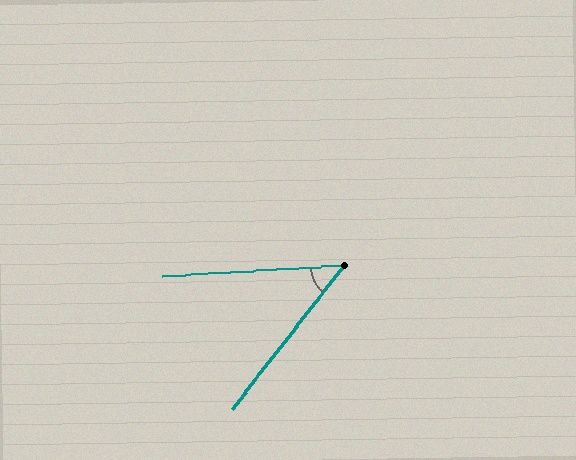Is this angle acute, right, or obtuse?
It is acute.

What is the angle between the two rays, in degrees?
Approximately 49 degrees.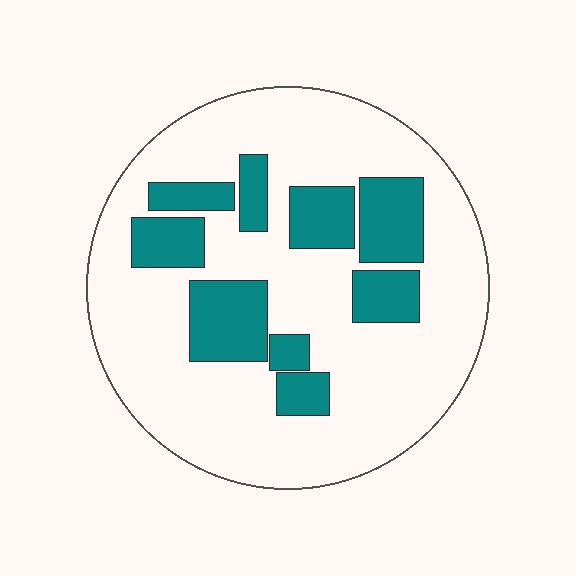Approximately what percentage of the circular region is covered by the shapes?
Approximately 25%.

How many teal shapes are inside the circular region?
9.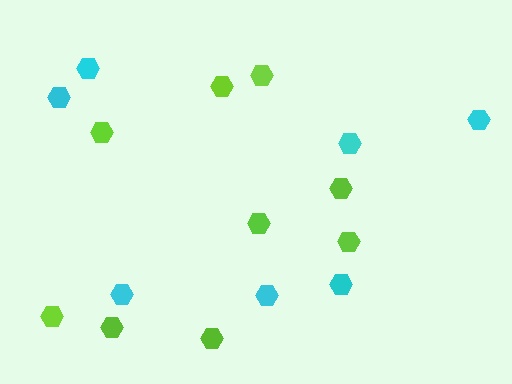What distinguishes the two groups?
There are 2 groups: one group of cyan hexagons (7) and one group of lime hexagons (9).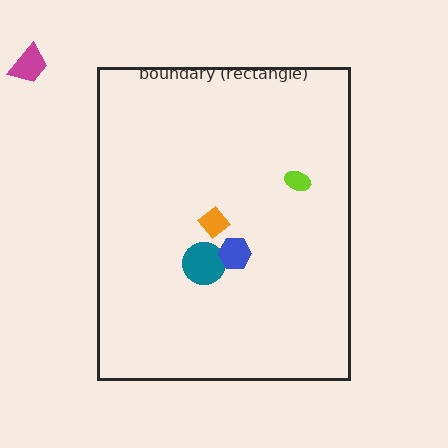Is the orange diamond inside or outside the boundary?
Inside.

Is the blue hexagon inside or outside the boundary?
Inside.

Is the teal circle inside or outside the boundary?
Inside.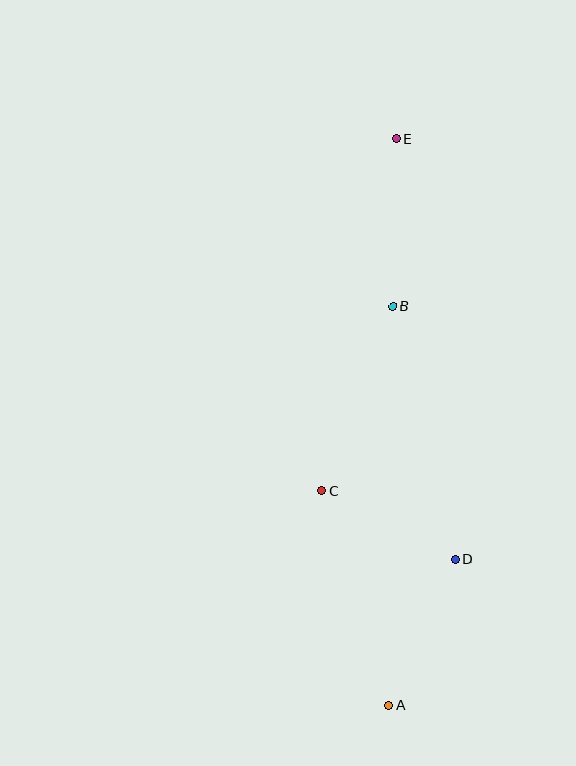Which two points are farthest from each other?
Points A and E are farthest from each other.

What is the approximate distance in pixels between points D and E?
The distance between D and E is approximately 425 pixels.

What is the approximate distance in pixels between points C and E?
The distance between C and E is approximately 360 pixels.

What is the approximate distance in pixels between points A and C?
The distance between A and C is approximately 224 pixels.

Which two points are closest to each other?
Points C and D are closest to each other.